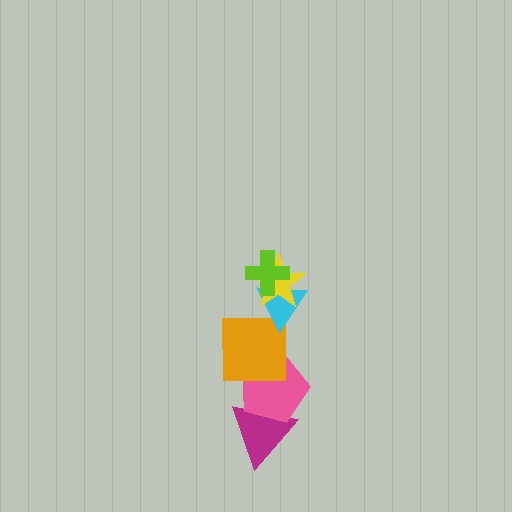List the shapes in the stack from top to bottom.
From top to bottom: the lime cross, the yellow star, the cyan triangle, the orange square, the pink pentagon, the magenta triangle.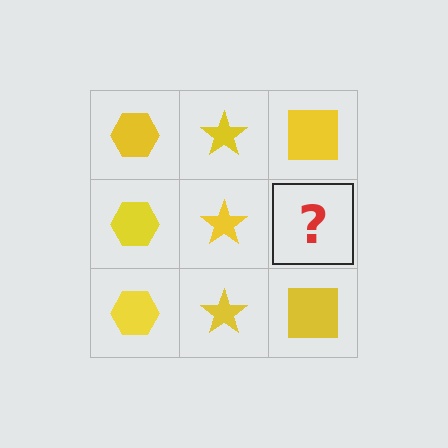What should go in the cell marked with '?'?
The missing cell should contain a yellow square.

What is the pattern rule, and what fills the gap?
The rule is that each column has a consistent shape. The gap should be filled with a yellow square.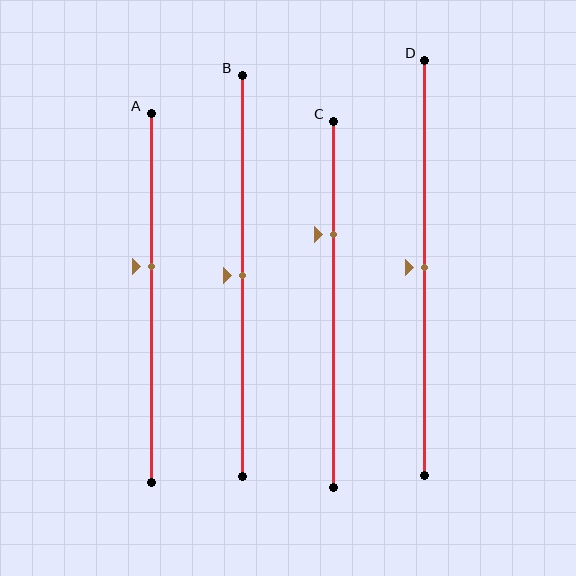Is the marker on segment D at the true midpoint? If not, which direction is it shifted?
Yes, the marker on segment D is at the true midpoint.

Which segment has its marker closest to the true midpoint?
Segment B has its marker closest to the true midpoint.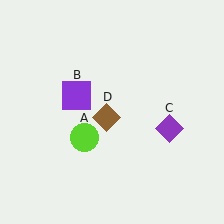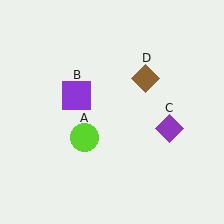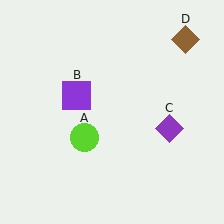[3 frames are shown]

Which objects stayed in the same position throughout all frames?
Lime circle (object A) and purple square (object B) and purple diamond (object C) remained stationary.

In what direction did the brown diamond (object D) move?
The brown diamond (object D) moved up and to the right.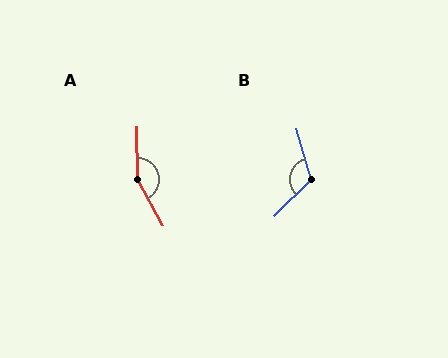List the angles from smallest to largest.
B (119°), A (151°).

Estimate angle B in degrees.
Approximately 119 degrees.